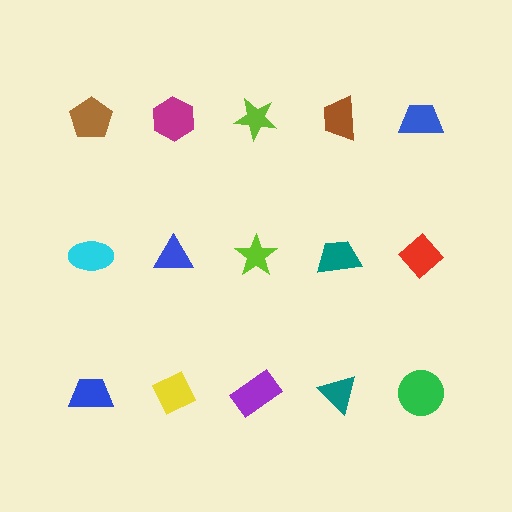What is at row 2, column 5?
A red diamond.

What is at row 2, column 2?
A blue triangle.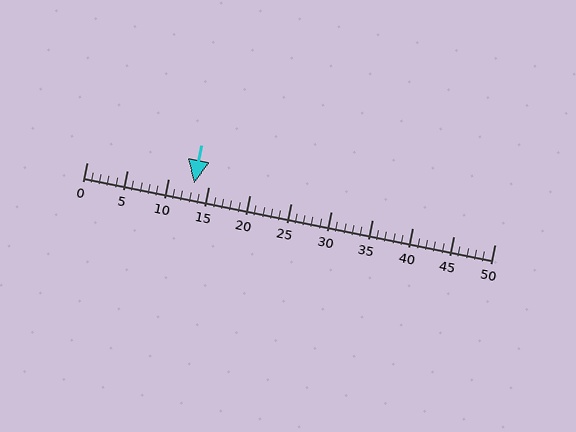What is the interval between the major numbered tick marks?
The major tick marks are spaced 5 units apart.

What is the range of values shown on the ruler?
The ruler shows values from 0 to 50.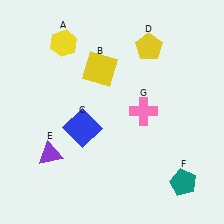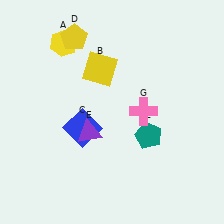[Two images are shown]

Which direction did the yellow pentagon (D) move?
The yellow pentagon (D) moved left.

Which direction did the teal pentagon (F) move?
The teal pentagon (F) moved up.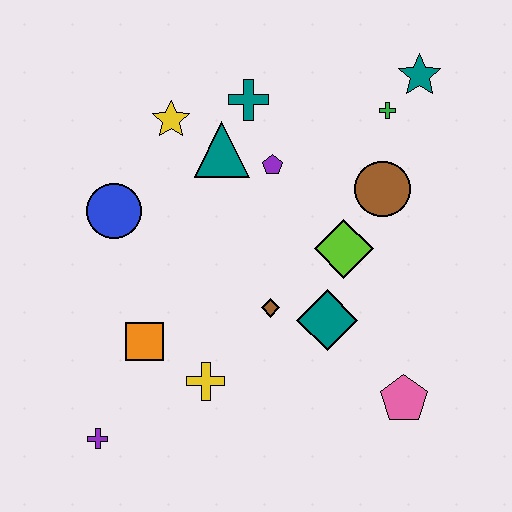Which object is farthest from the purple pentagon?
The purple cross is farthest from the purple pentagon.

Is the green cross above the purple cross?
Yes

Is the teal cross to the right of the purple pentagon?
No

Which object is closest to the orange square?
The yellow cross is closest to the orange square.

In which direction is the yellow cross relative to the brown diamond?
The yellow cross is below the brown diamond.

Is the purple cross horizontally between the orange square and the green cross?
No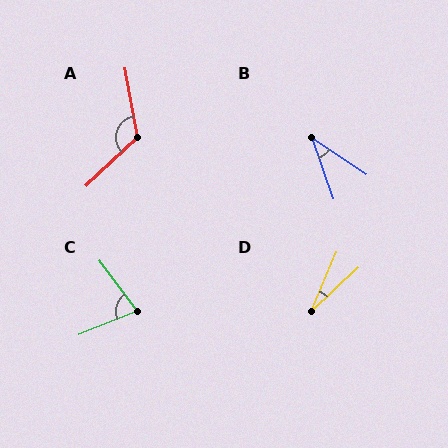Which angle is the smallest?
D, at approximately 24 degrees.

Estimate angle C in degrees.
Approximately 75 degrees.